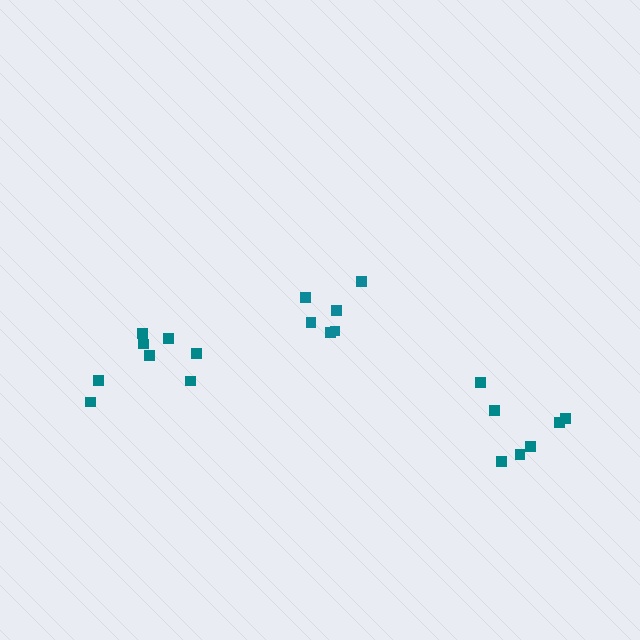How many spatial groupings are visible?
There are 3 spatial groupings.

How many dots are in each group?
Group 1: 8 dots, Group 2: 6 dots, Group 3: 7 dots (21 total).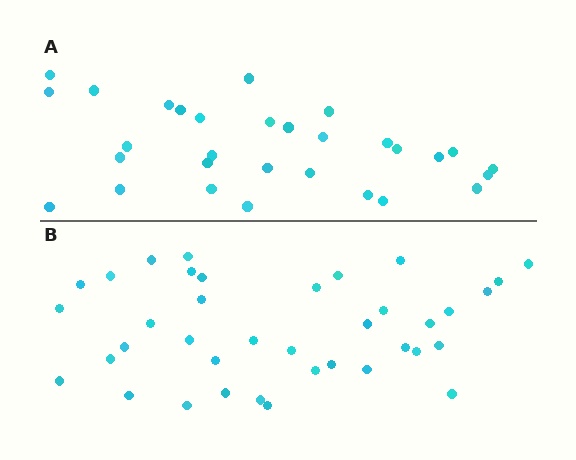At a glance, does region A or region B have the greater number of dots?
Region B (the bottom region) has more dots.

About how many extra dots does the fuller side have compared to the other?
Region B has roughly 8 or so more dots than region A.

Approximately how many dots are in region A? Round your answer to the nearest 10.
About 30 dots.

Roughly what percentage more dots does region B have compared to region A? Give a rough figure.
About 25% more.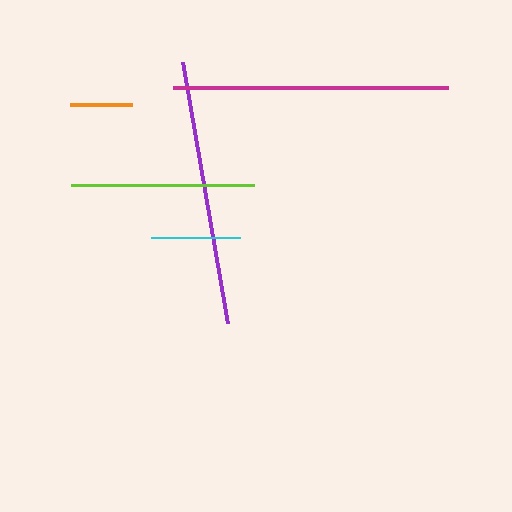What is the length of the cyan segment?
The cyan segment is approximately 89 pixels long.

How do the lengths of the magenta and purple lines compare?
The magenta and purple lines are approximately the same length.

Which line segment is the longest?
The magenta line is the longest at approximately 275 pixels.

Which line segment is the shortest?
The orange line is the shortest at approximately 62 pixels.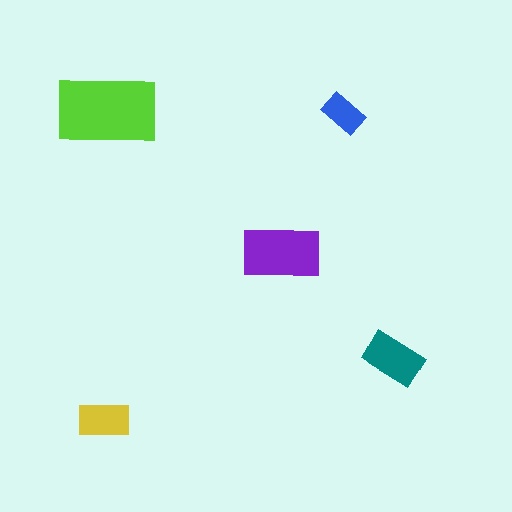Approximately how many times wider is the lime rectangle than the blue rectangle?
About 2.5 times wider.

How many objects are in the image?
There are 5 objects in the image.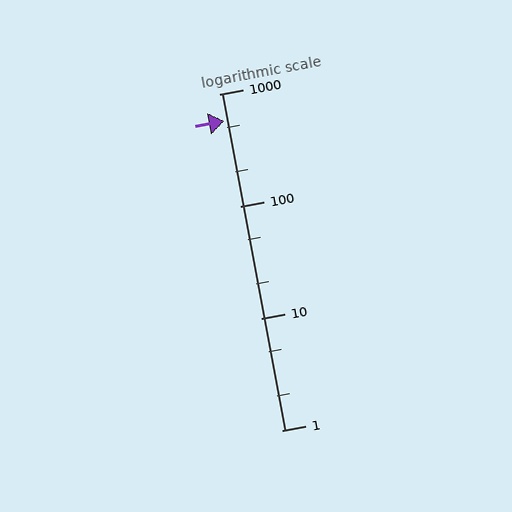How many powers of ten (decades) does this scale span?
The scale spans 3 decades, from 1 to 1000.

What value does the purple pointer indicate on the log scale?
The pointer indicates approximately 570.